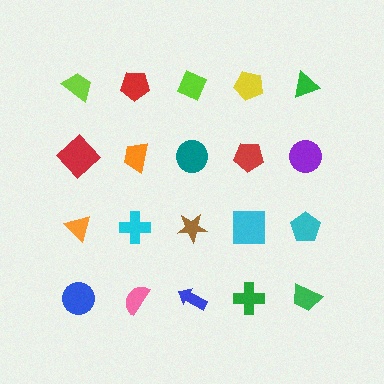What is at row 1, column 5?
A green triangle.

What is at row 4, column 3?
A blue arrow.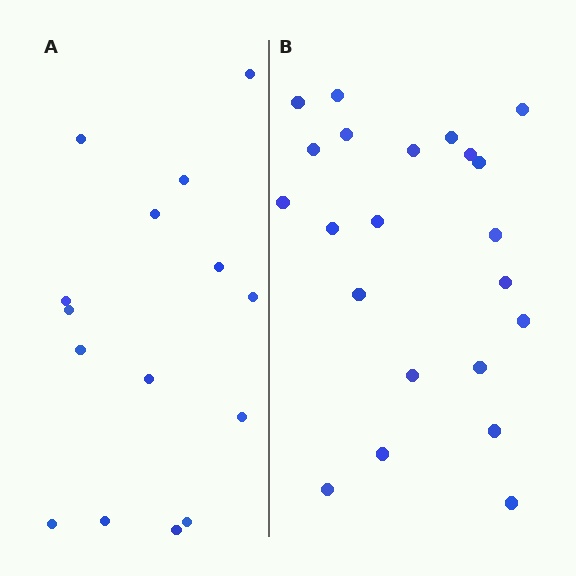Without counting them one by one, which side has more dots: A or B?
Region B (the right region) has more dots.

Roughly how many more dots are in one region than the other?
Region B has roughly 8 or so more dots than region A.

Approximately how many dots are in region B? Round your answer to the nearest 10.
About 20 dots. (The exact count is 22, which rounds to 20.)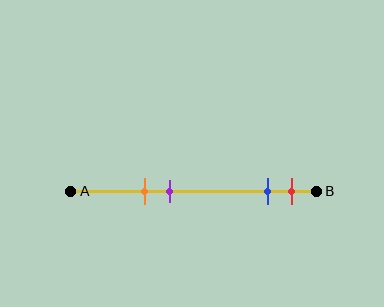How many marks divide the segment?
There are 4 marks dividing the segment.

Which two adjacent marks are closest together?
The blue and red marks are the closest adjacent pair.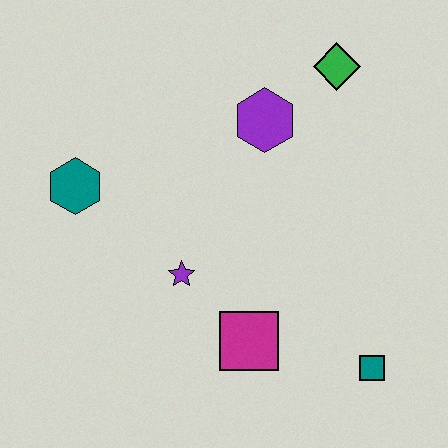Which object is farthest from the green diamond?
The teal square is farthest from the green diamond.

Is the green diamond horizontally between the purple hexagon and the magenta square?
No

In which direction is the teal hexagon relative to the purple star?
The teal hexagon is to the left of the purple star.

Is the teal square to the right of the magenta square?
Yes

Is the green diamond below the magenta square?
No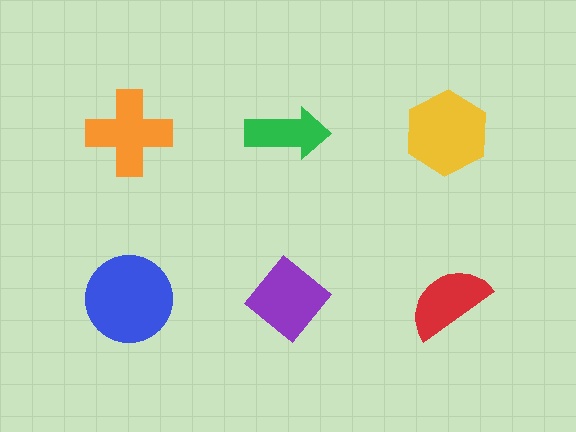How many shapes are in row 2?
3 shapes.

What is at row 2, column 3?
A red semicircle.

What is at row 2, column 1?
A blue circle.